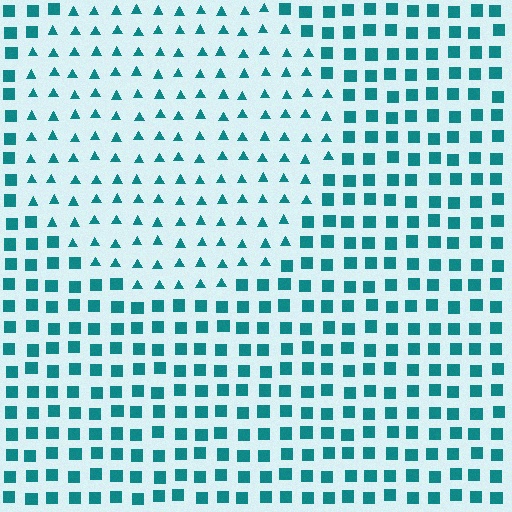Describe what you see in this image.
The image is filled with small teal elements arranged in a uniform grid. A circle-shaped region contains triangles, while the surrounding area contains squares. The boundary is defined purely by the change in element shape.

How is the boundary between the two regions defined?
The boundary is defined by a change in element shape: triangles inside vs. squares outside. All elements share the same color and spacing.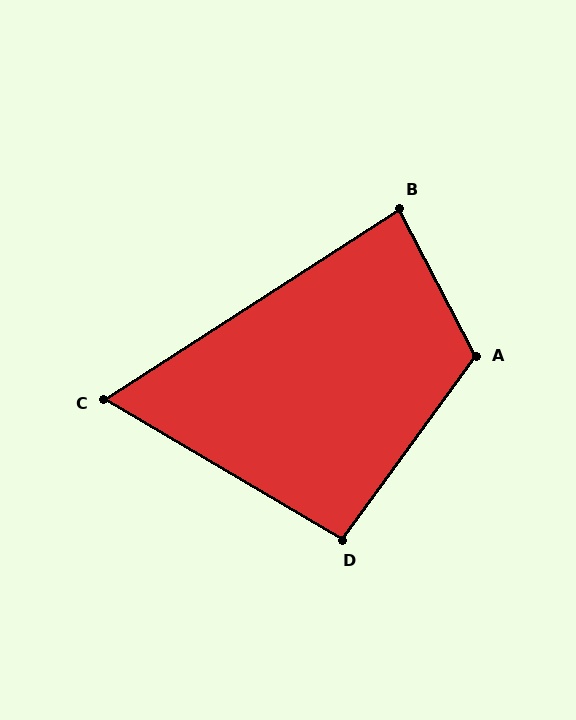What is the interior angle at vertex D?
Approximately 95 degrees (obtuse).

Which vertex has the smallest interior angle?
C, at approximately 63 degrees.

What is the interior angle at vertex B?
Approximately 85 degrees (acute).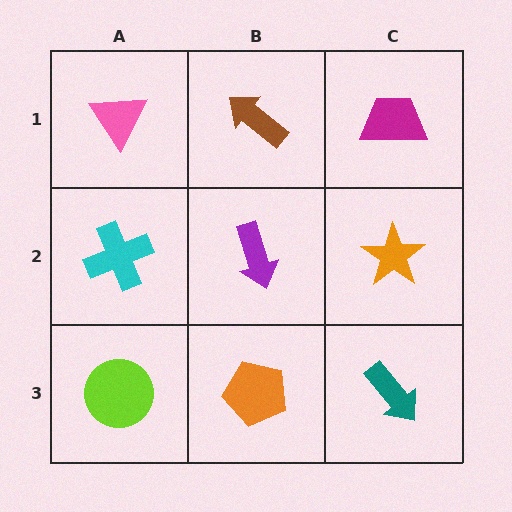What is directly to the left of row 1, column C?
A brown arrow.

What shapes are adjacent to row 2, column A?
A pink triangle (row 1, column A), a lime circle (row 3, column A), a purple arrow (row 2, column B).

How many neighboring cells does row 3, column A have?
2.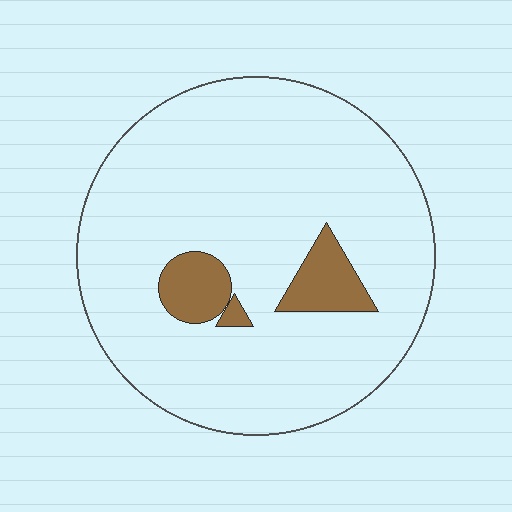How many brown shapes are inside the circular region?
3.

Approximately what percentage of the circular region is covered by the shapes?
Approximately 10%.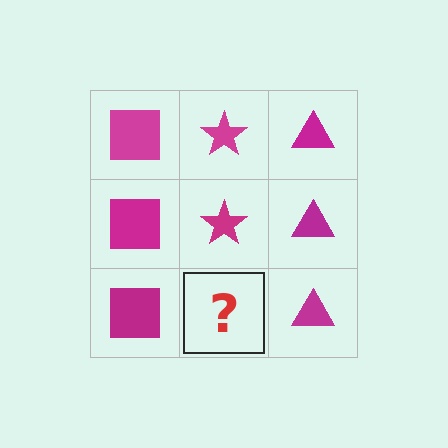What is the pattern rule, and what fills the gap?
The rule is that each column has a consistent shape. The gap should be filled with a magenta star.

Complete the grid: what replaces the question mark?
The question mark should be replaced with a magenta star.